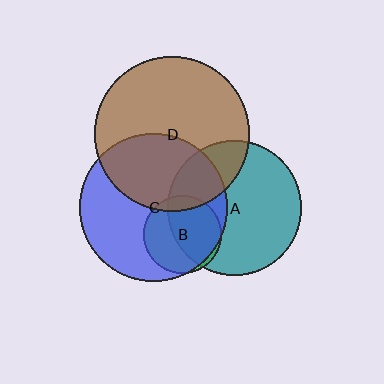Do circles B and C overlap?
Yes.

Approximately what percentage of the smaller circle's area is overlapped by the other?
Approximately 95%.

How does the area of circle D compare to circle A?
Approximately 1.3 times.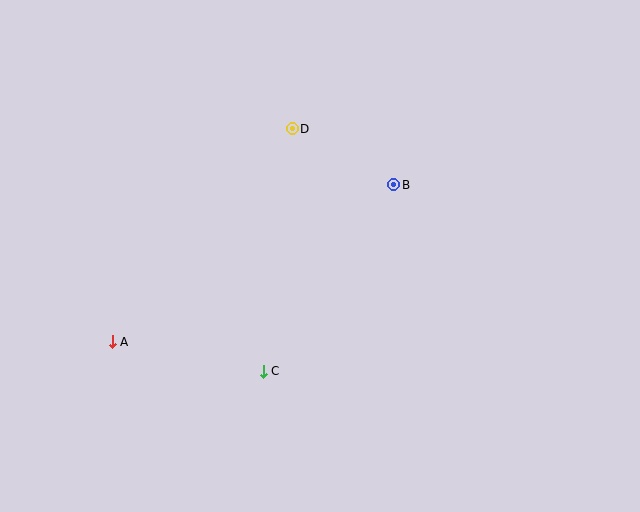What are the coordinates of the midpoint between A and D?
The midpoint between A and D is at (202, 235).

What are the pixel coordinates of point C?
Point C is at (263, 371).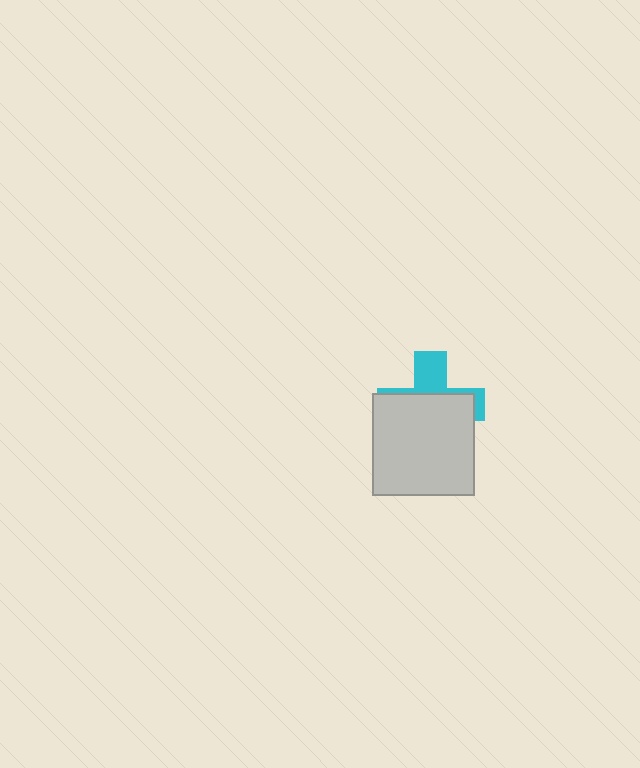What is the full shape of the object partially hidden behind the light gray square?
The partially hidden object is a cyan cross.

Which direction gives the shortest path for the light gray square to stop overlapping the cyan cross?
Moving down gives the shortest separation.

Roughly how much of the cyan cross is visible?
A small part of it is visible (roughly 35%).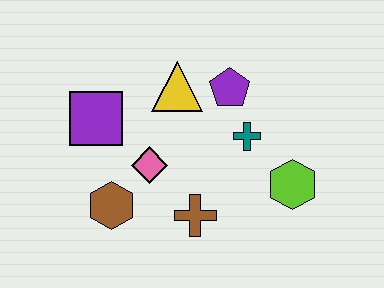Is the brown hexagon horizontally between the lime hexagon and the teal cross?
No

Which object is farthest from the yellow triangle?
The lime hexagon is farthest from the yellow triangle.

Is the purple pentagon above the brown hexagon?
Yes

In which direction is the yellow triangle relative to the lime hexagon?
The yellow triangle is to the left of the lime hexagon.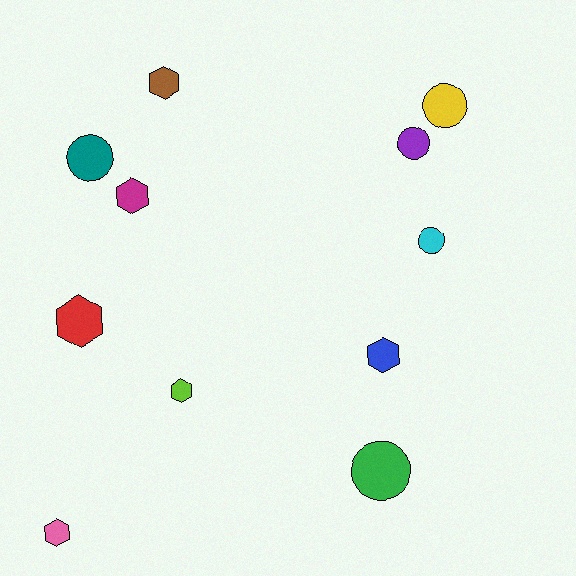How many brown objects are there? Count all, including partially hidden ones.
There is 1 brown object.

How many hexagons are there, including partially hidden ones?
There are 6 hexagons.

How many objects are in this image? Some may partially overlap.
There are 11 objects.